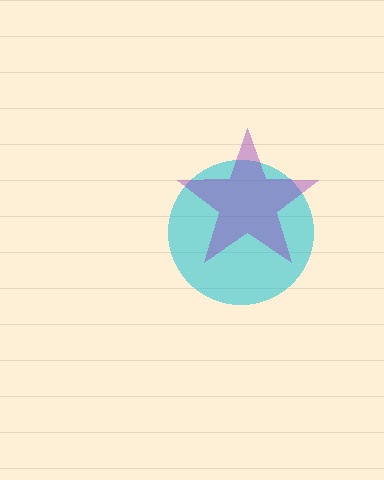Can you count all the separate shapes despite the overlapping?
Yes, there are 2 separate shapes.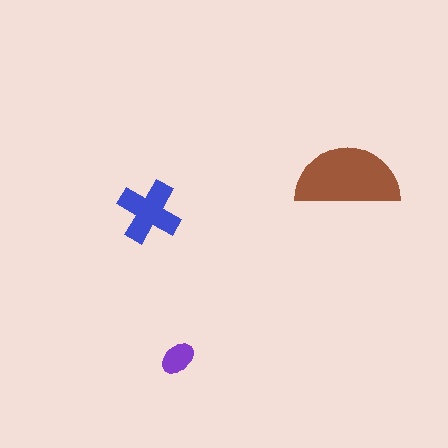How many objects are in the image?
There are 3 objects in the image.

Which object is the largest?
The brown semicircle.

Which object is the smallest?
The purple ellipse.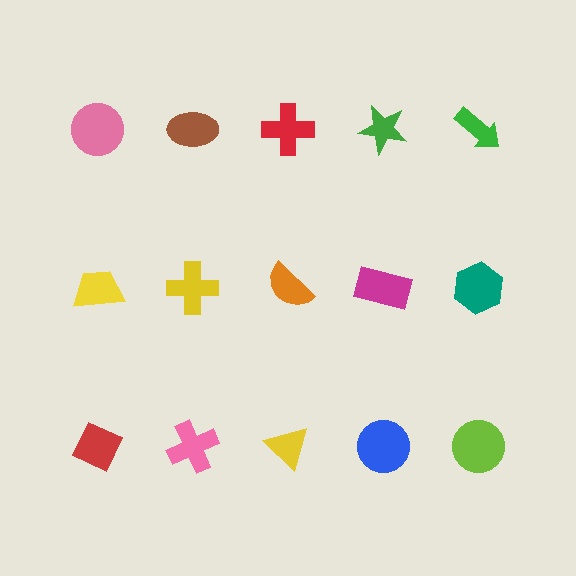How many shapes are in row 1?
5 shapes.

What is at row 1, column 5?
A green arrow.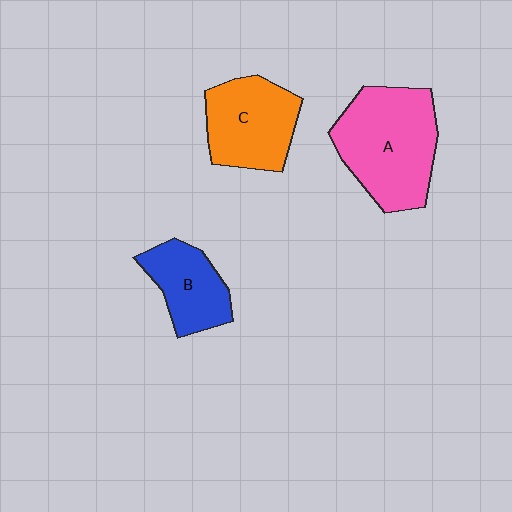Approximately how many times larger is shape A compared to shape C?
Approximately 1.4 times.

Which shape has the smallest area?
Shape B (blue).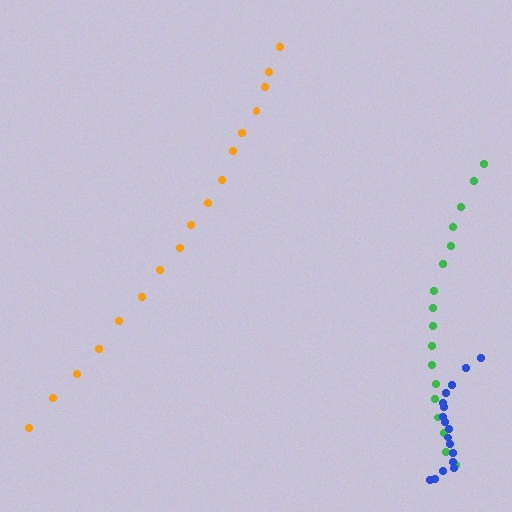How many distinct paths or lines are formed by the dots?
There are 3 distinct paths.